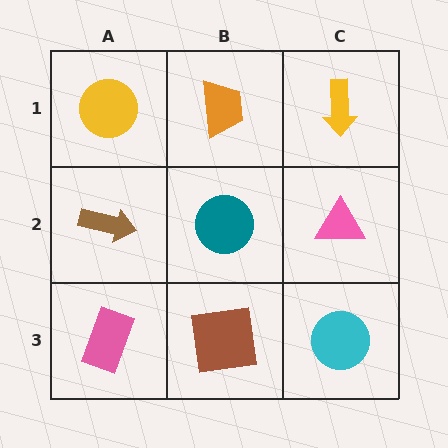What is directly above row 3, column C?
A pink triangle.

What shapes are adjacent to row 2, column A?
A yellow circle (row 1, column A), a pink rectangle (row 3, column A), a teal circle (row 2, column B).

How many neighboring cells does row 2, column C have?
3.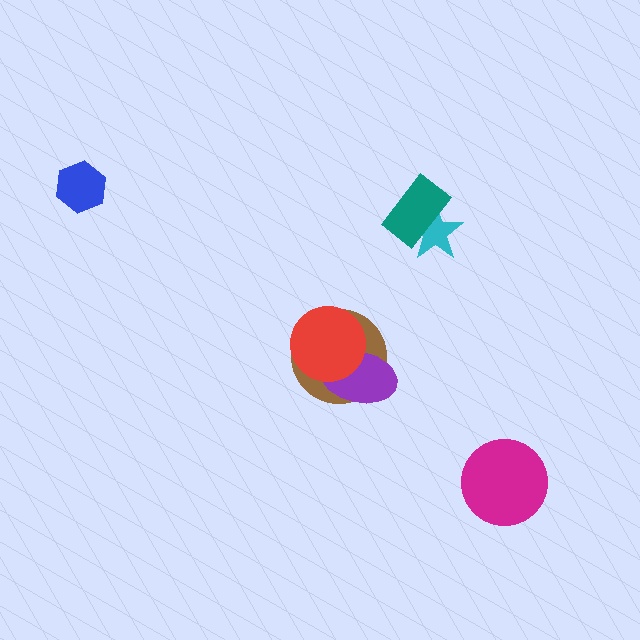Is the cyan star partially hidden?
Yes, it is partially covered by another shape.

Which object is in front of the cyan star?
The teal rectangle is in front of the cyan star.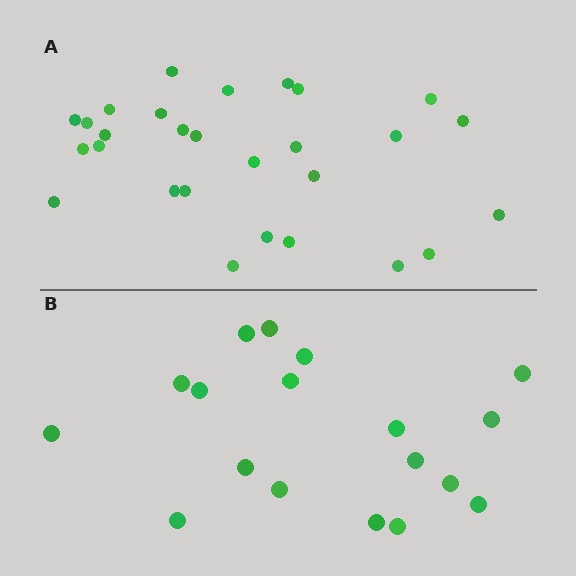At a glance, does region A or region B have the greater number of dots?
Region A (the top region) has more dots.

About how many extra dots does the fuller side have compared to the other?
Region A has roughly 10 or so more dots than region B.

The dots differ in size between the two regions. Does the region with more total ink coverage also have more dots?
No. Region B has more total ink coverage because its dots are larger, but region A actually contains more individual dots. Total area can be misleading — the number of items is what matters here.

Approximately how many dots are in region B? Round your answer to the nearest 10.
About 20 dots. (The exact count is 18, which rounds to 20.)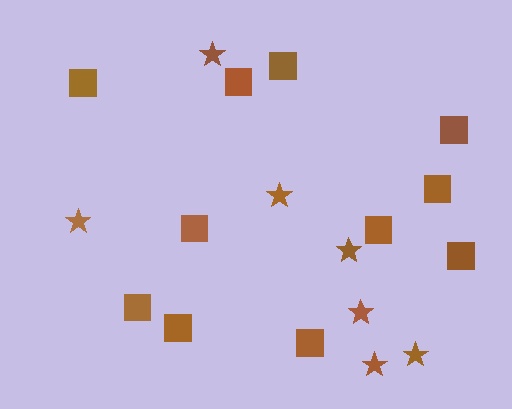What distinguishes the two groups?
There are 2 groups: one group of stars (7) and one group of squares (11).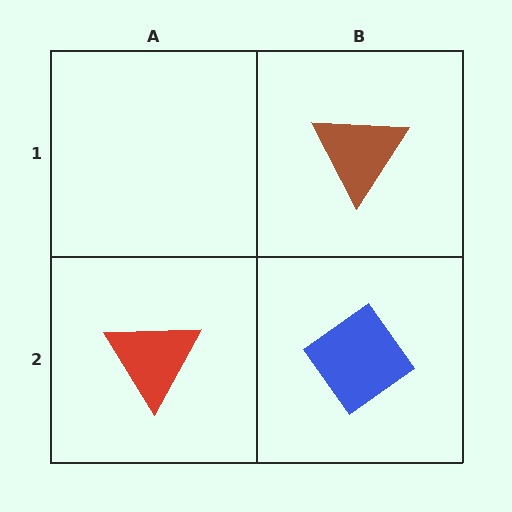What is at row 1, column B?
A brown triangle.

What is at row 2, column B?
A blue diamond.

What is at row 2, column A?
A red triangle.